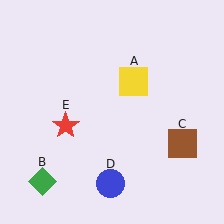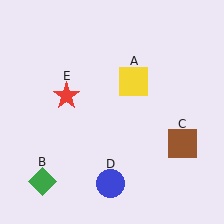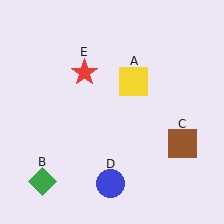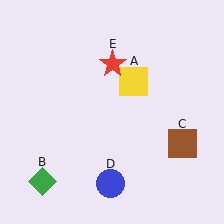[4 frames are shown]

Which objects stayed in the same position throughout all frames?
Yellow square (object A) and green diamond (object B) and brown square (object C) and blue circle (object D) remained stationary.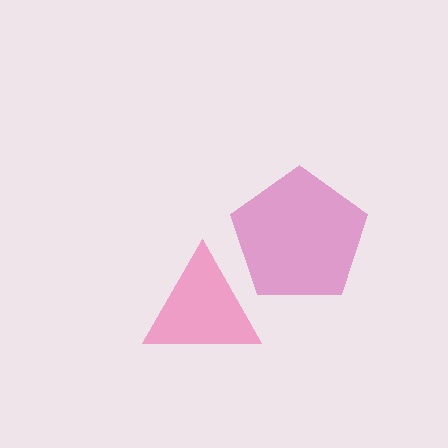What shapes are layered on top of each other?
The layered shapes are: a pink triangle, a magenta pentagon.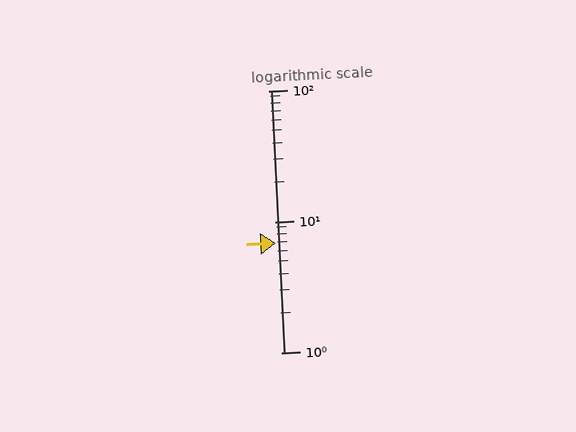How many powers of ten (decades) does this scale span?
The scale spans 2 decades, from 1 to 100.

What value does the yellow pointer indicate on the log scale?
The pointer indicates approximately 6.8.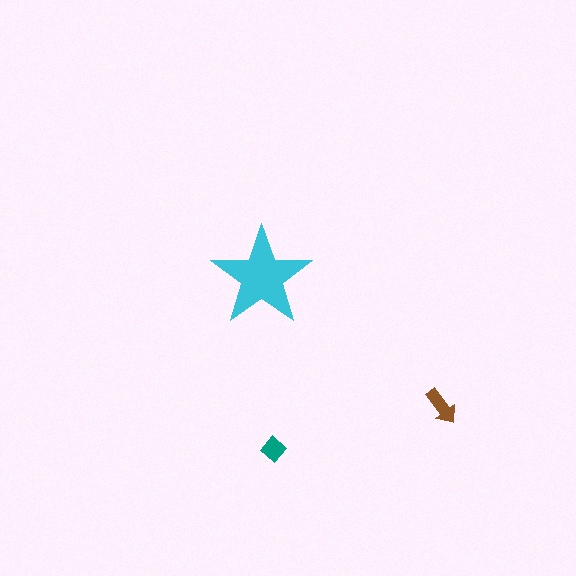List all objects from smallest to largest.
The teal diamond, the brown arrow, the cyan star.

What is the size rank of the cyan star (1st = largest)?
1st.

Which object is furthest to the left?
The cyan star is leftmost.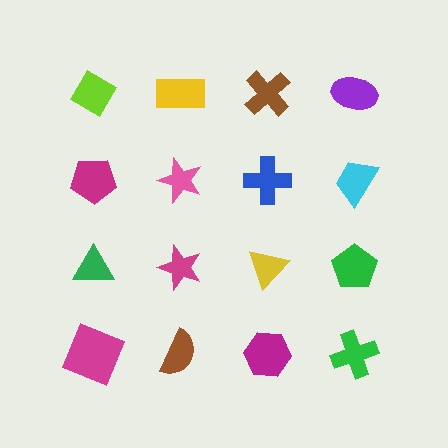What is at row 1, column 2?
A yellow rectangle.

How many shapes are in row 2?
4 shapes.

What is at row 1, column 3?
A brown cross.